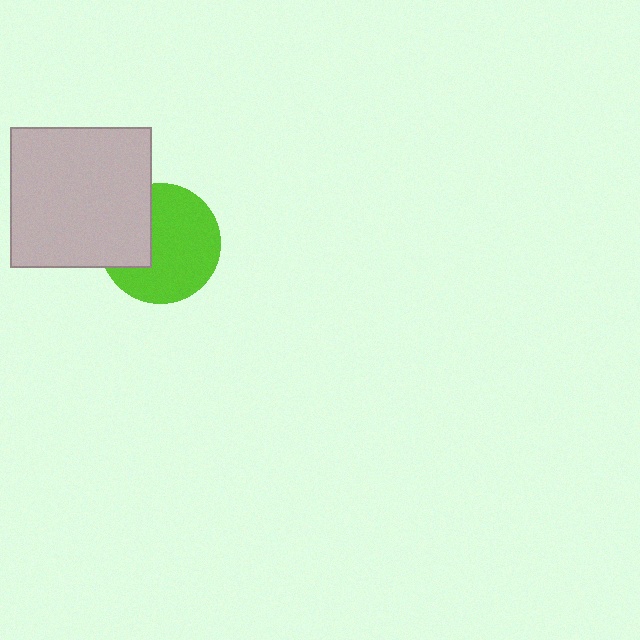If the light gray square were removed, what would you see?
You would see the complete lime circle.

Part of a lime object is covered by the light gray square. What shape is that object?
It is a circle.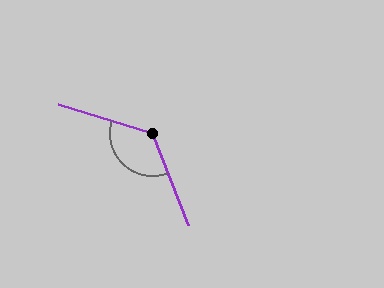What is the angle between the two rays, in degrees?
Approximately 128 degrees.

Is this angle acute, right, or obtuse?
It is obtuse.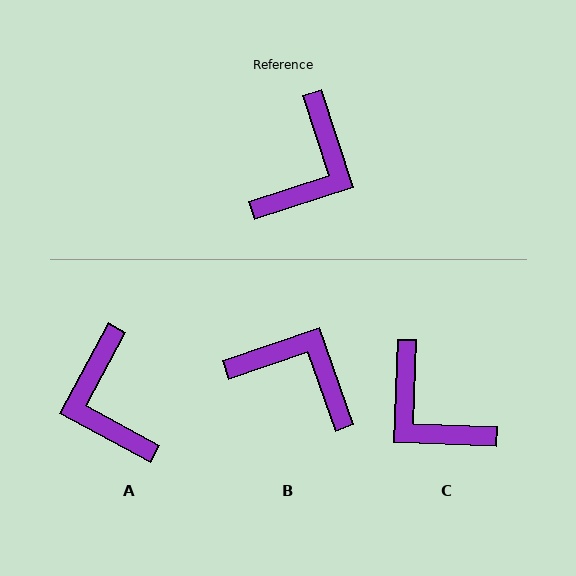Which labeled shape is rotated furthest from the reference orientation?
A, about 136 degrees away.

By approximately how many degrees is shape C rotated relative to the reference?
Approximately 110 degrees clockwise.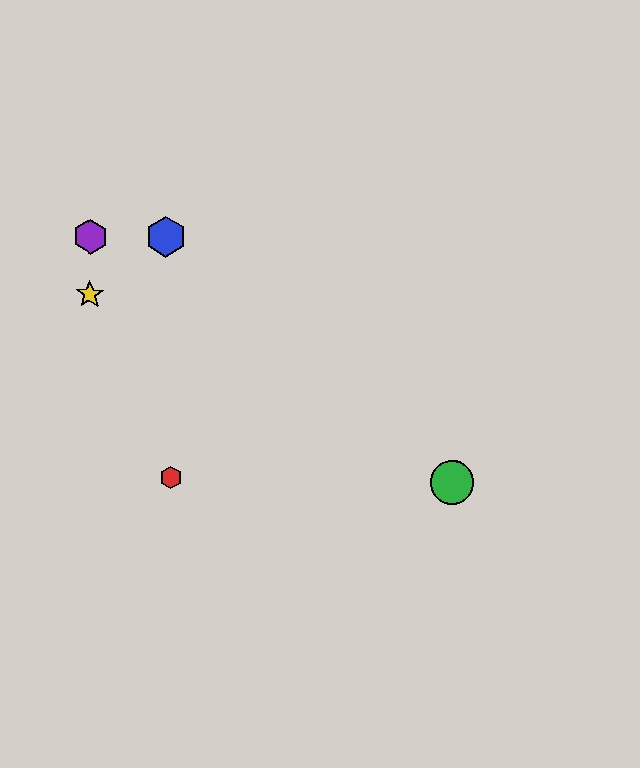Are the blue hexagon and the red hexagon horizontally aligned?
No, the blue hexagon is at y≈237 and the red hexagon is at y≈478.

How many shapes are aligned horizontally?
2 shapes (the blue hexagon, the purple hexagon) are aligned horizontally.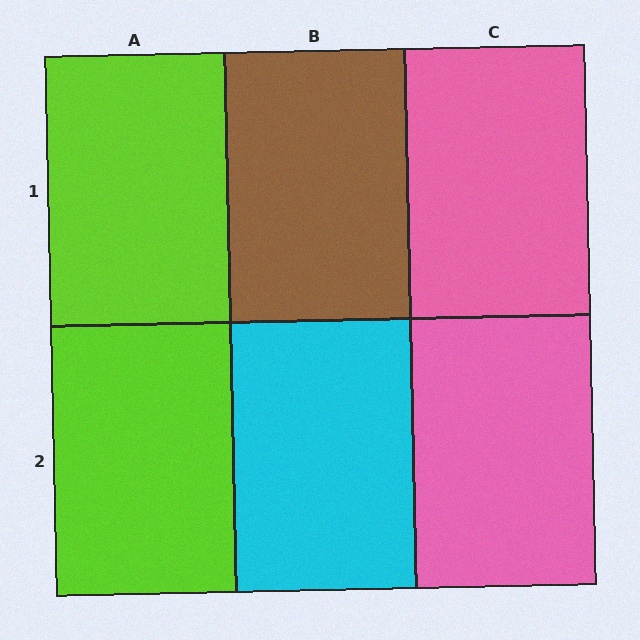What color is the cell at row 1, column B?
Brown.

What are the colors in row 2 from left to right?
Lime, cyan, pink.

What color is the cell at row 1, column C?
Pink.